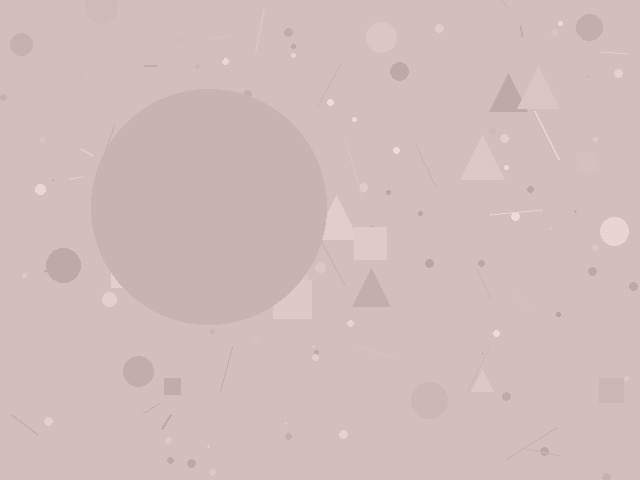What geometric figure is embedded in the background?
A circle is embedded in the background.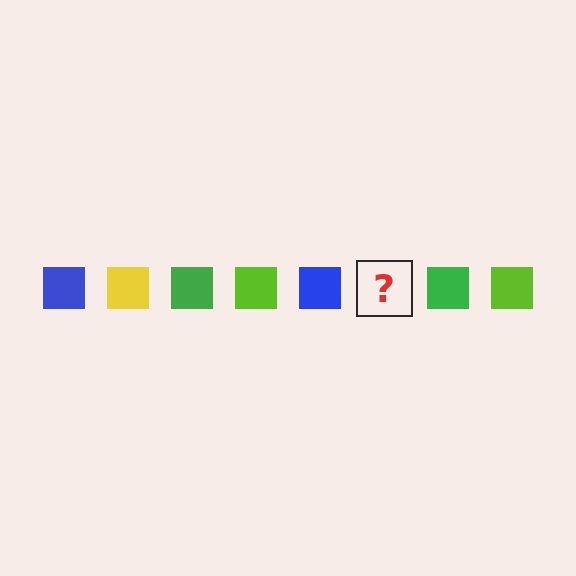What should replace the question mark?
The question mark should be replaced with a yellow square.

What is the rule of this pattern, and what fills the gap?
The rule is that the pattern cycles through blue, yellow, green, lime squares. The gap should be filled with a yellow square.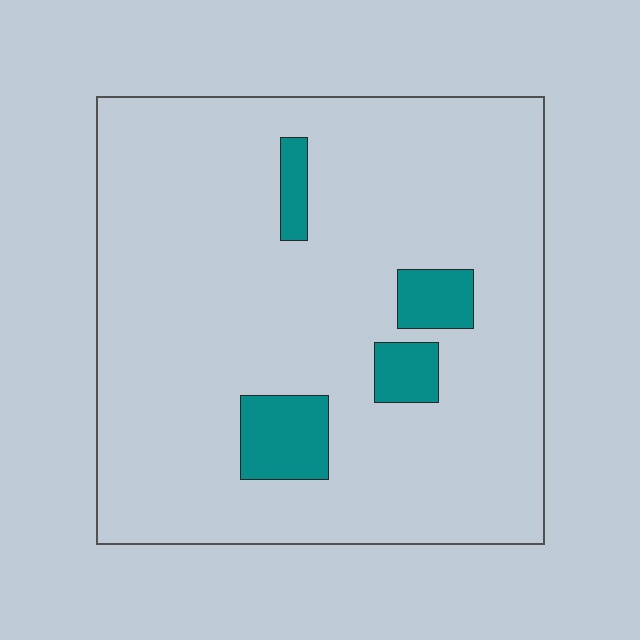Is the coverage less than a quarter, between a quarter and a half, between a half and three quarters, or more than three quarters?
Less than a quarter.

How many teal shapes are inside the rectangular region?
4.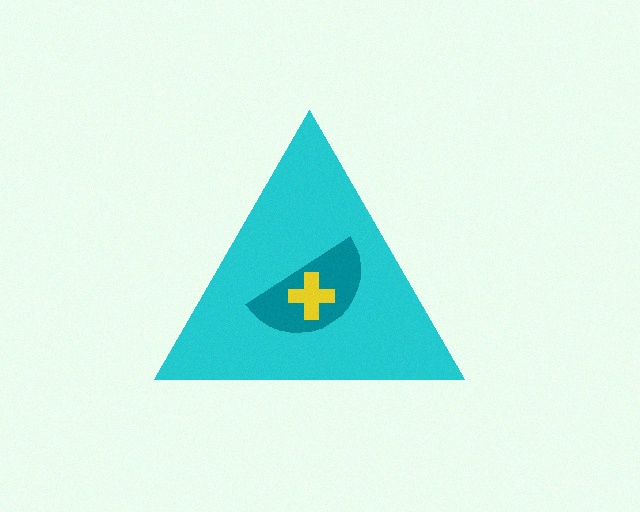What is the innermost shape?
The yellow cross.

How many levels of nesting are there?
3.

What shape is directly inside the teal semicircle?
The yellow cross.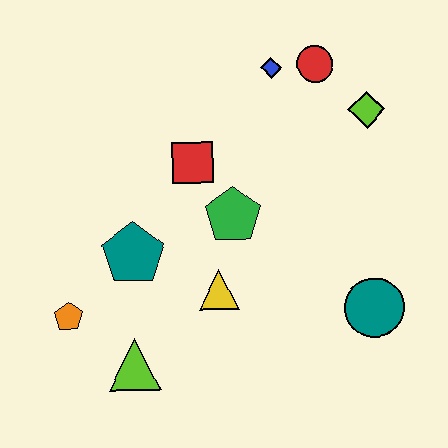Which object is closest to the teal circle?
The yellow triangle is closest to the teal circle.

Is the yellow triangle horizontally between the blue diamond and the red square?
Yes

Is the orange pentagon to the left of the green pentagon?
Yes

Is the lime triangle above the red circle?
No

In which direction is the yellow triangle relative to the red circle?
The yellow triangle is below the red circle.